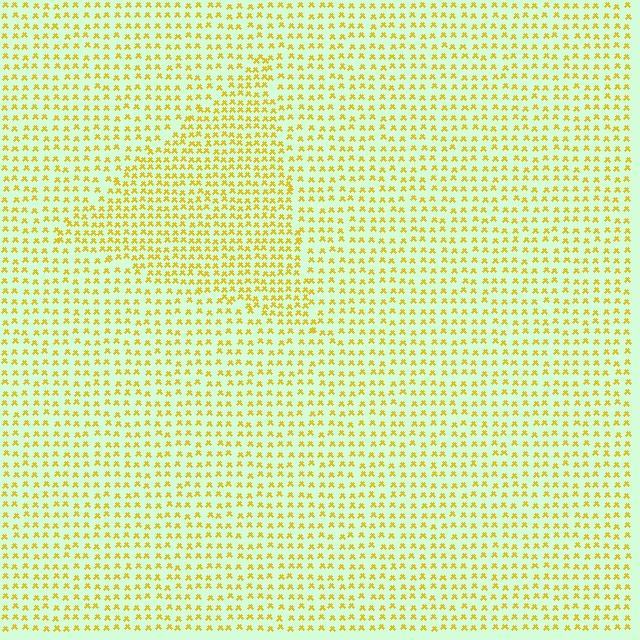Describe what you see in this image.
The image contains small yellow elements arranged at two different densities. A triangle-shaped region is visible where the elements are more densely packed than the surrounding area.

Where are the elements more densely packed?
The elements are more densely packed inside the triangle boundary.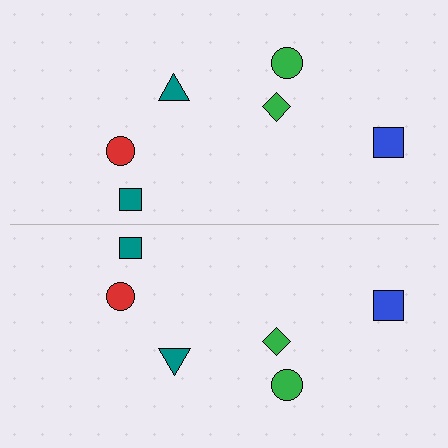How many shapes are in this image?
There are 12 shapes in this image.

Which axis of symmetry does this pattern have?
The pattern has a horizontal axis of symmetry running through the center of the image.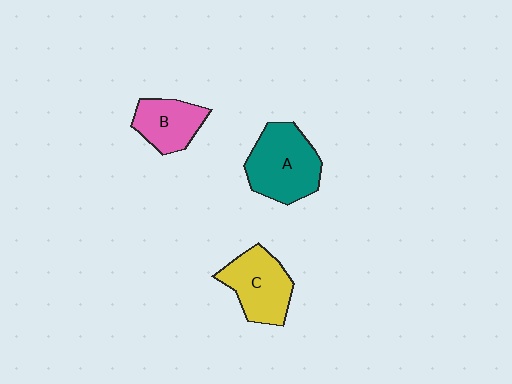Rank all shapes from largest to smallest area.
From largest to smallest: A (teal), C (yellow), B (pink).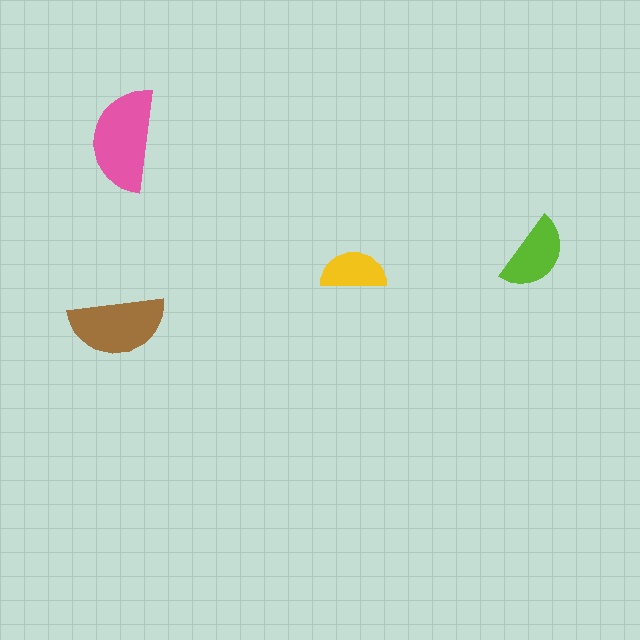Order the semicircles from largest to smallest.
the pink one, the brown one, the lime one, the yellow one.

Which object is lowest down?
The brown semicircle is bottommost.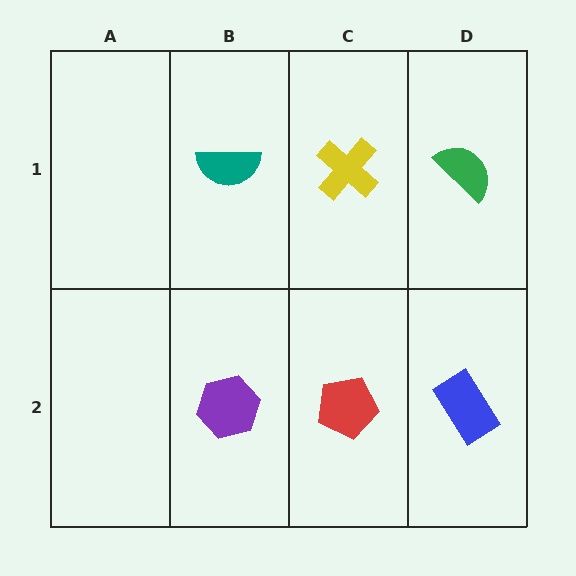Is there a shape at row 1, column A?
No, that cell is empty.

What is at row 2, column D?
A blue rectangle.